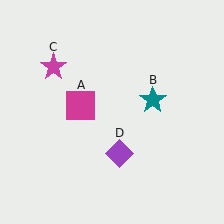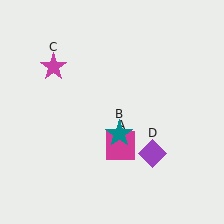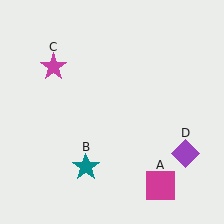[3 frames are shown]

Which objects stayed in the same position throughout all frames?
Magenta star (object C) remained stationary.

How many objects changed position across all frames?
3 objects changed position: magenta square (object A), teal star (object B), purple diamond (object D).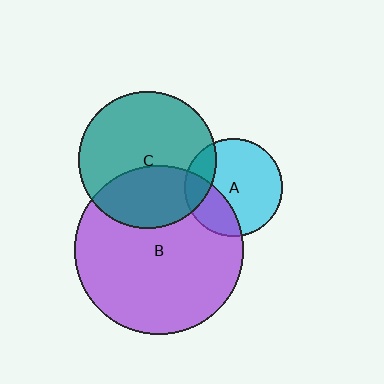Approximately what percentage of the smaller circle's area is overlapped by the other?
Approximately 35%.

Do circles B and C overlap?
Yes.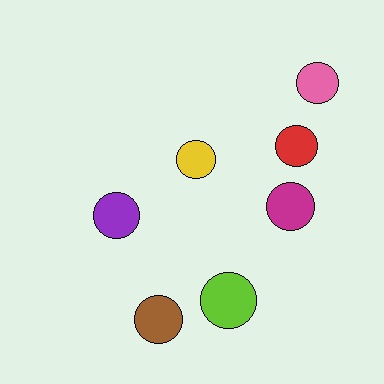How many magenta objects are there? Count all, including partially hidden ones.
There is 1 magenta object.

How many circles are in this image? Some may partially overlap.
There are 7 circles.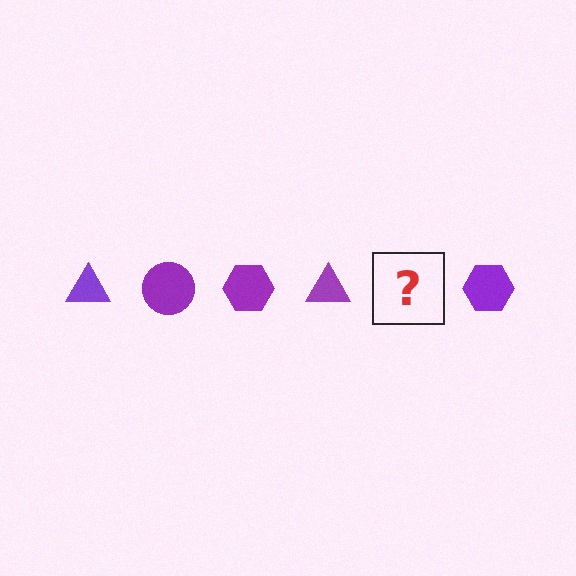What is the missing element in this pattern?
The missing element is a purple circle.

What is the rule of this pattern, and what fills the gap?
The rule is that the pattern cycles through triangle, circle, hexagon shapes in purple. The gap should be filled with a purple circle.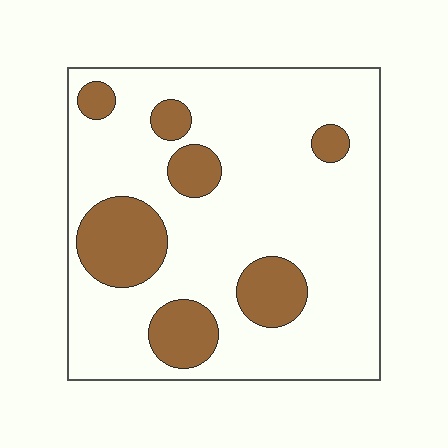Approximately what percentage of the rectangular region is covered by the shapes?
Approximately 20%.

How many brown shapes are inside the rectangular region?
7.